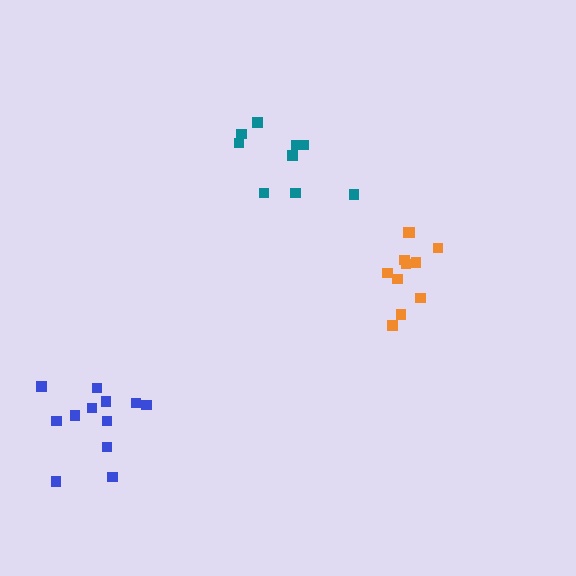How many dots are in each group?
Group 1: 9 dots, Group 2: 11 dots, Group 3: 12 dots (32 total).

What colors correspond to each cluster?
The clusters are colored: teal, orange, blue.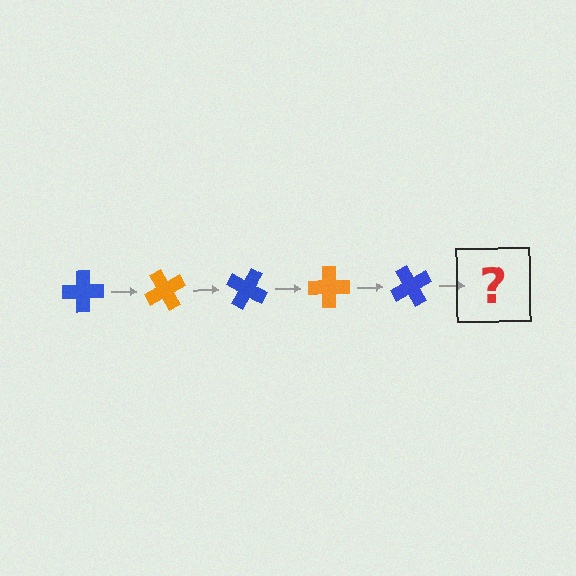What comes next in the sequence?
The next element should be an orange cross, rotated 300 degrees from the start.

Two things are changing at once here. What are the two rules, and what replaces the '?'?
The two rules are that it rotates 60 degrees each step and the color cycles through blue and orange. The '?' should be an orange cross, rotated 300 degrees from the start.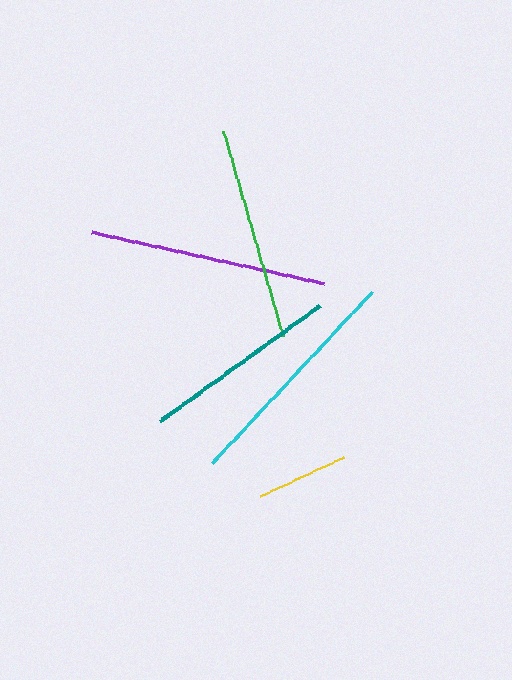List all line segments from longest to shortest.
From longest to shortest: purple, cyan, green, teal, yellow.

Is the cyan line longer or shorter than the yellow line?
The cyan line is longer than the yellow line.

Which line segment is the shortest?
The yellow line is the shortest at approximately 92 pixels.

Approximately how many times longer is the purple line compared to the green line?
The purple line is approximately 1.1 times the length of the green line.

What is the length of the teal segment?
The teal segment is approximately 197 pixels long.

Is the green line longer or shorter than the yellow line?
The green line is longer than the yellow line.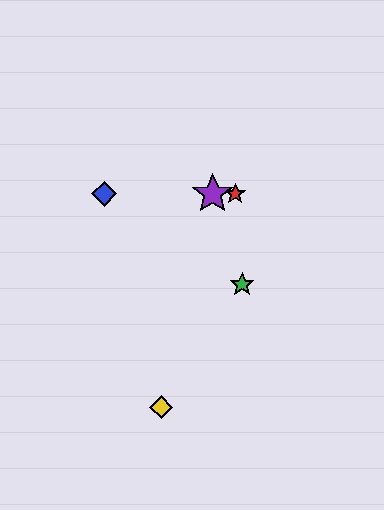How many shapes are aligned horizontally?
3 shapes (the red star, the blue diamond, the purple star) are aligned horizontally.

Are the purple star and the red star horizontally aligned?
Yes, both are at y≈194.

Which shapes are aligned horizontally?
The red star, the blue diamond, the purple star are aligned horizontally.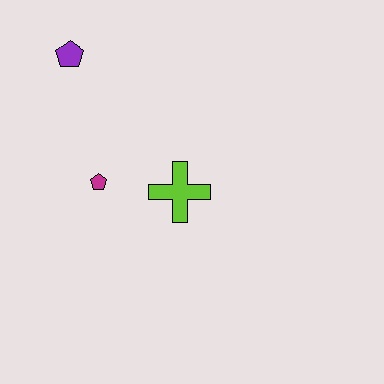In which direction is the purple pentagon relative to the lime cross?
The purple pentagon is above the lime cross.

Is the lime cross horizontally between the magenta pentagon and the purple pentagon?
No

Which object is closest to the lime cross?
The magenta pentagon is closest to the lime cross.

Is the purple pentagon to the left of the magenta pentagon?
Yes